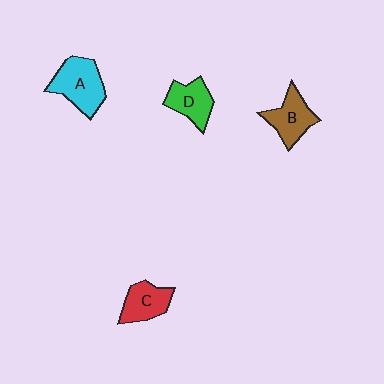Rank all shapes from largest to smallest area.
From largest to smallest: A (cyan), B (brown), D (green), C (red).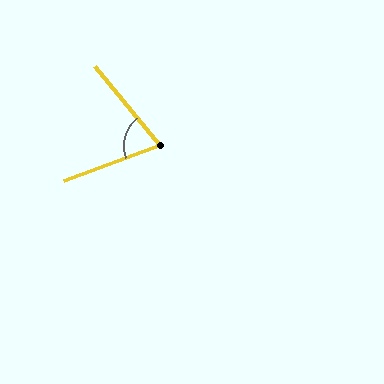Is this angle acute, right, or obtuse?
It is acute.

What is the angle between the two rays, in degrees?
Approximately 71 degrees.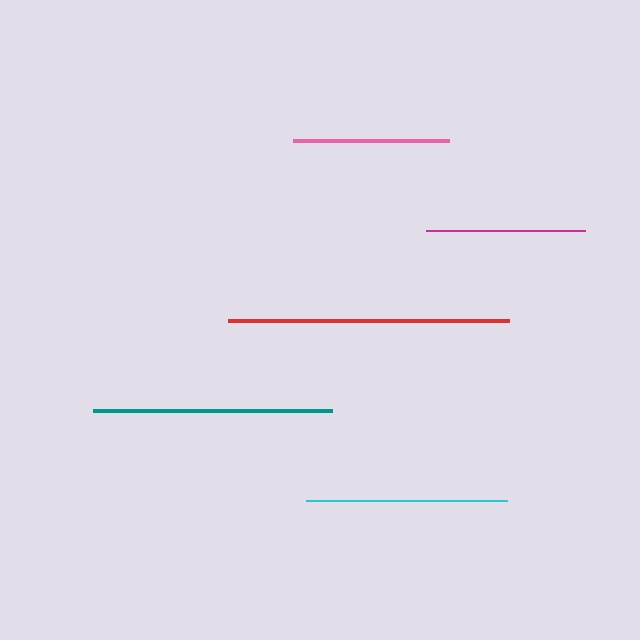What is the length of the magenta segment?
The magenta segment is approximately 158 pixels long.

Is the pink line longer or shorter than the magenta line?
The magenta line is longer than the pink line.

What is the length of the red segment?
The red segment is approximately 281 pixels long.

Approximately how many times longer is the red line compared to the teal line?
The red line is approximately 1.2 times the length of the teal line.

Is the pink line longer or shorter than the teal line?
The teal line is longer than the pink line.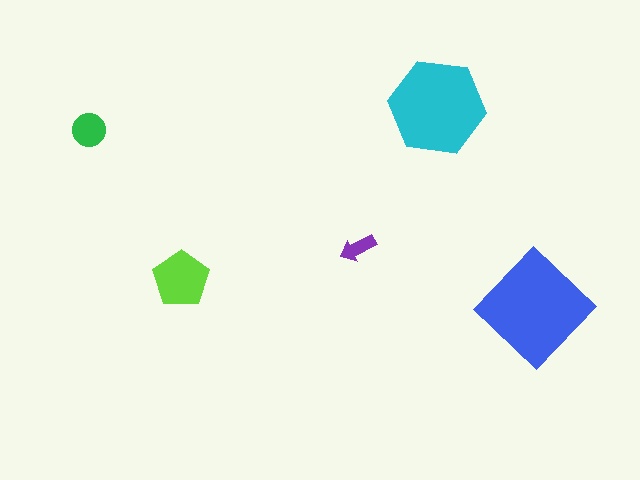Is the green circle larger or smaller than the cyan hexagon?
Smaller.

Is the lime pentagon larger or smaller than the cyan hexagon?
Smaller.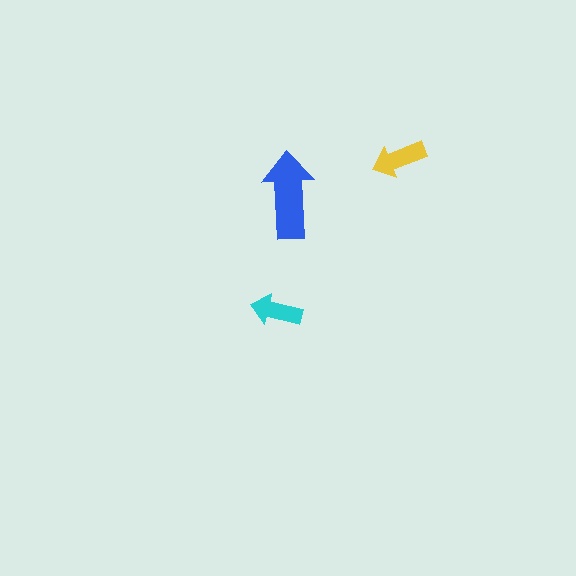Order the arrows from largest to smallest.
the blue one, the yellow one, the cyan one.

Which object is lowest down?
The cyan arrow is bottommost.